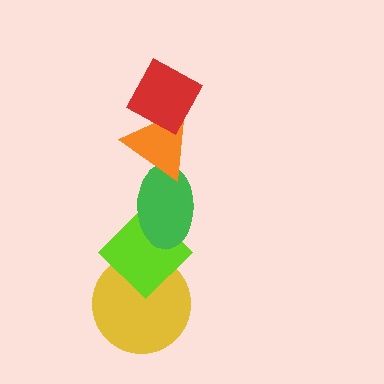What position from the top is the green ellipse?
The green ellipse is 3rd from the top.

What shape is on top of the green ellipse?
The orange triangle is on top of the green ellipse.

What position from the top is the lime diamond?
The lime diamond is 4th from the top.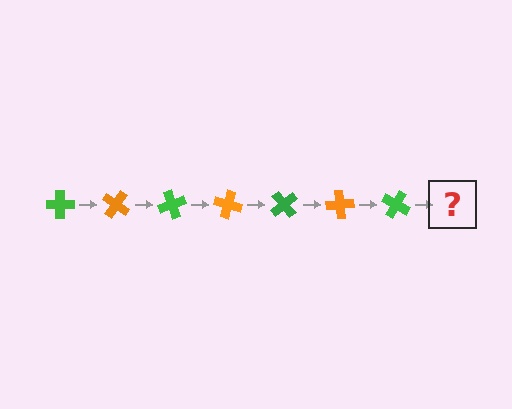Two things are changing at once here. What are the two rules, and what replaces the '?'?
The two rules are that it rotates 35 degrees each step and the color cycles through green and orange. The '?' should be an orange cross, rotated 245 degrees from the start.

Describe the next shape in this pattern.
It should be an orange cross, rotated 245 degrees from the start.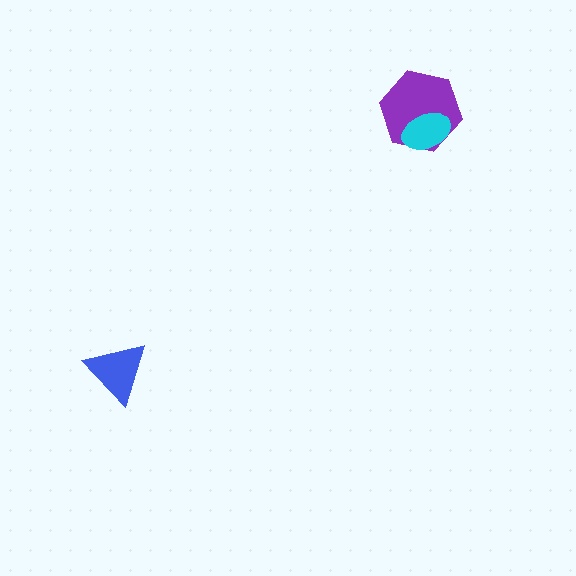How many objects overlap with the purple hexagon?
1 object overlaps with the purple hexagon.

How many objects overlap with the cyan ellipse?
1 object overlaps with the cyan ellipse.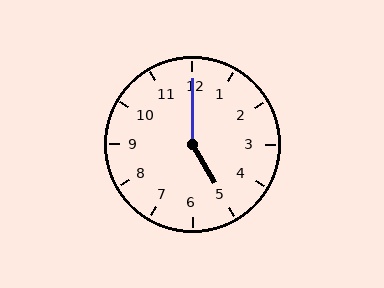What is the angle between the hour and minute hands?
Approximately 150 degrees.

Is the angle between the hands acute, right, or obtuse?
It is obtuse.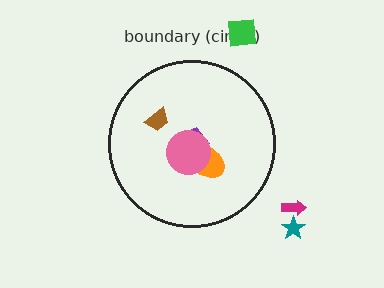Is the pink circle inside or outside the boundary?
Inside.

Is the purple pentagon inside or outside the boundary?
Inside.